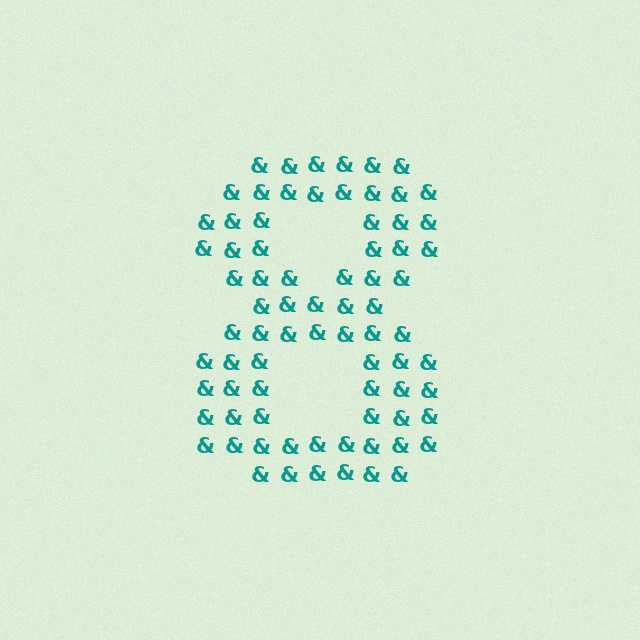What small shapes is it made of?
It is made of small ampersands.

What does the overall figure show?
The overall figure shows the digit 8.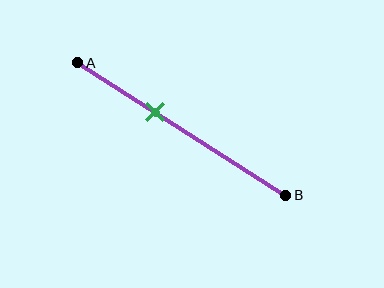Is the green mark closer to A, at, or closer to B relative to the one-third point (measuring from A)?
The green mark is closer to point B than the one-third point of segment AB.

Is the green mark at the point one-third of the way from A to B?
No, the mark is at about 35% from A, not at the 33% one-third point.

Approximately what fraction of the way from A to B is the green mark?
The green mark is approximately 35% of the way from A to B.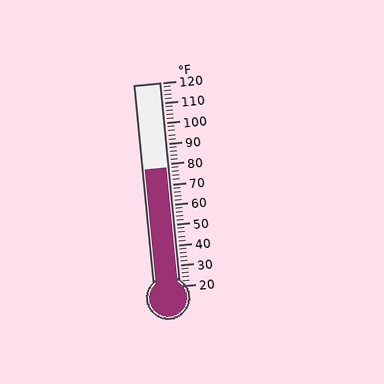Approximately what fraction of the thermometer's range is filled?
The thermometer is filled to approximately 60% of its range.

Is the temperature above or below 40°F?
The temperature is above 40°F.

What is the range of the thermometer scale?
The thermometer scale ranges from 20°F to 120°F.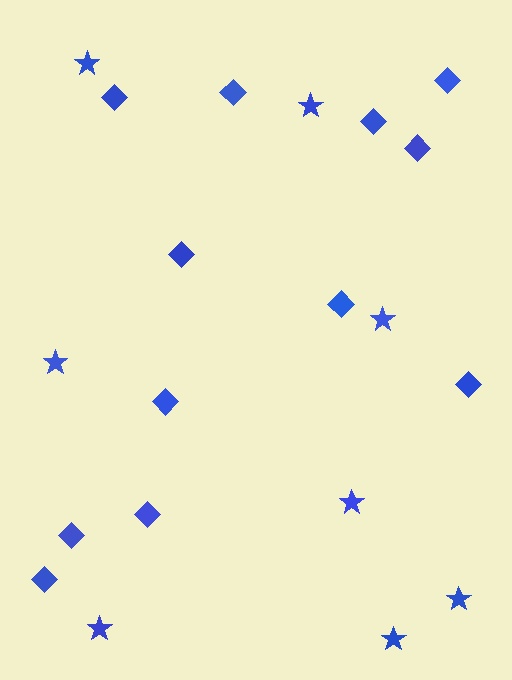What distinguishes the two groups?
There are 2 groups: one group of diamonds (12) and one group of stars (8).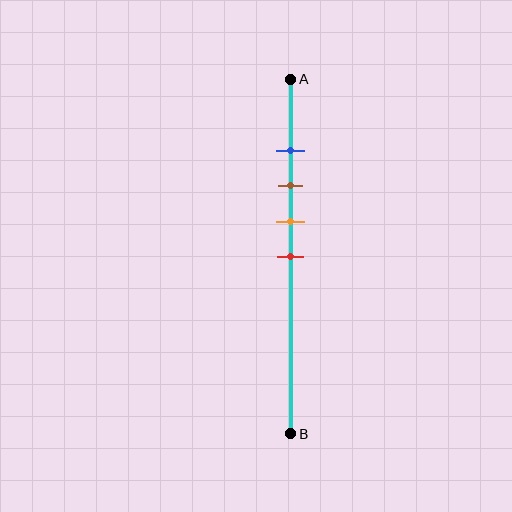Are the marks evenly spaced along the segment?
Yes, the marks are approximately evenly spaced.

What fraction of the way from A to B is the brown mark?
The brown mark is approximately 30% (0.3) of the way from A to B.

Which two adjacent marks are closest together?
The blue and brown marks are the closest adjacent pair.